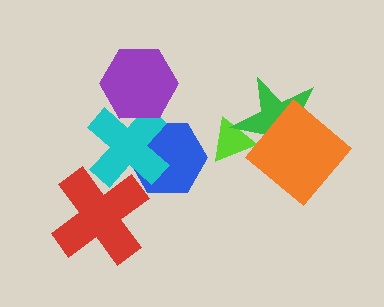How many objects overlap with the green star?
2 objects overlap with the green star.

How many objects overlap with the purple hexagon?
1 object overlaps with the purple hexagon.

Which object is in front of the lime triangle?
The green star is in front of the lime triangle.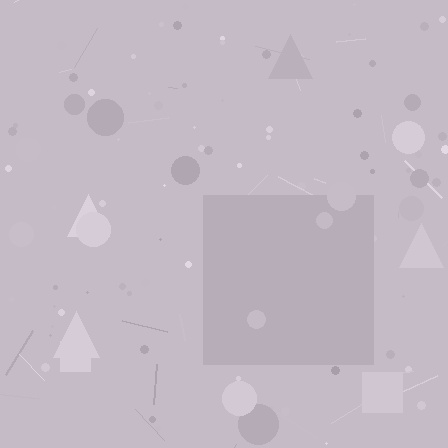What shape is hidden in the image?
A square is hidden in the image.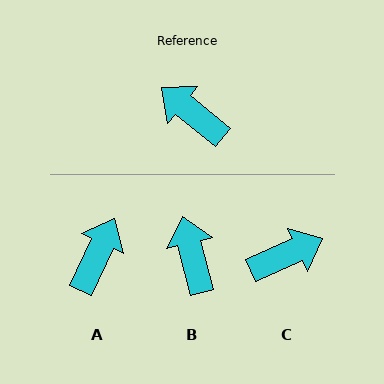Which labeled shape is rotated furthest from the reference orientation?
C, about 117 degrees away.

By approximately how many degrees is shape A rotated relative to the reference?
Approximately 76 degrees clockwise.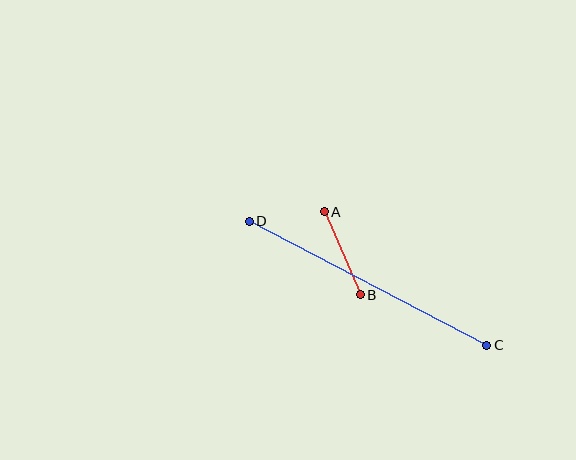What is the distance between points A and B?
The distance is approximately 90 pixels.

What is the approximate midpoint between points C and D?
The midpoint is at approximately (368, 283) pixels.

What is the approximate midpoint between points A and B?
The midpoint is at approximately (342, 253) pixels.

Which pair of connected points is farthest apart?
Points C and D are farthest apart.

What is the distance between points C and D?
The distance is approximately 268 pixels.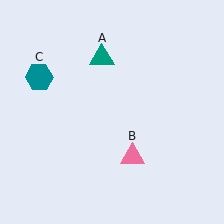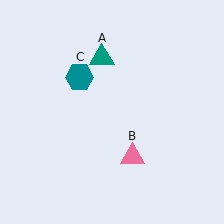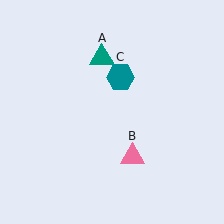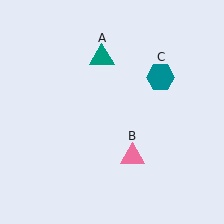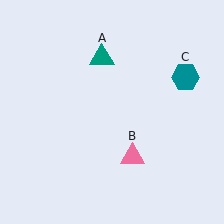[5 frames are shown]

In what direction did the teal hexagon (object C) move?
The teal hexagon (object C) moved right.